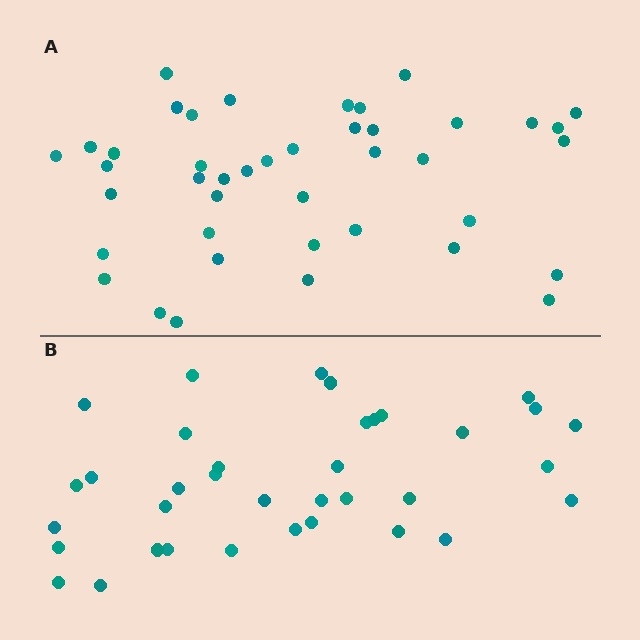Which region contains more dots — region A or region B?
Region A (the top region) has more dots.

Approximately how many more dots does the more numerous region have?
Region A has about 6 more dots than region B.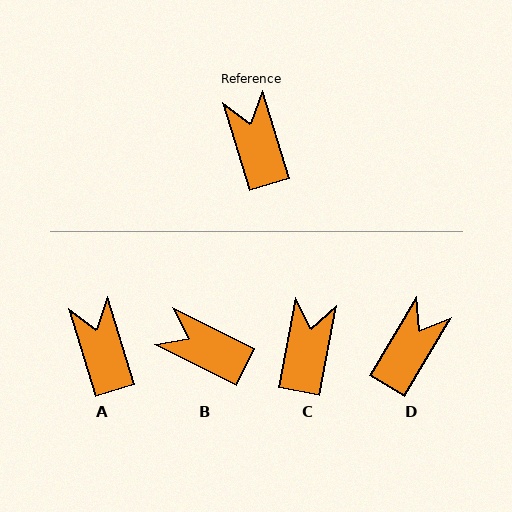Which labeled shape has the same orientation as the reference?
A.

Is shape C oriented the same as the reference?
No, it is off by about 28 degrees.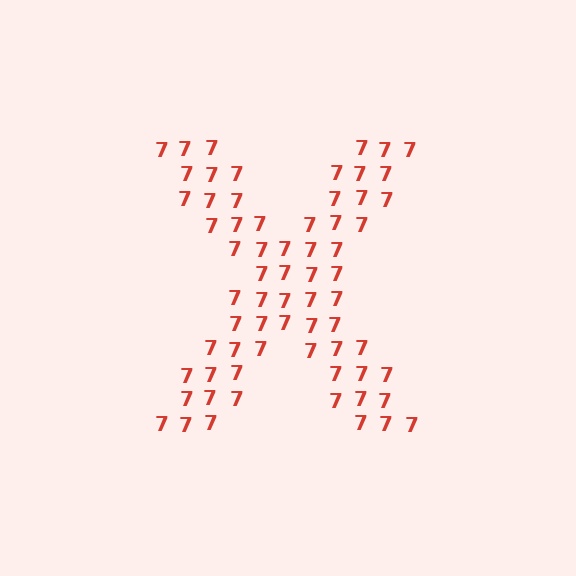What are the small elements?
The small elements are digit 7's.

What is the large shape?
The large shape is the letter X.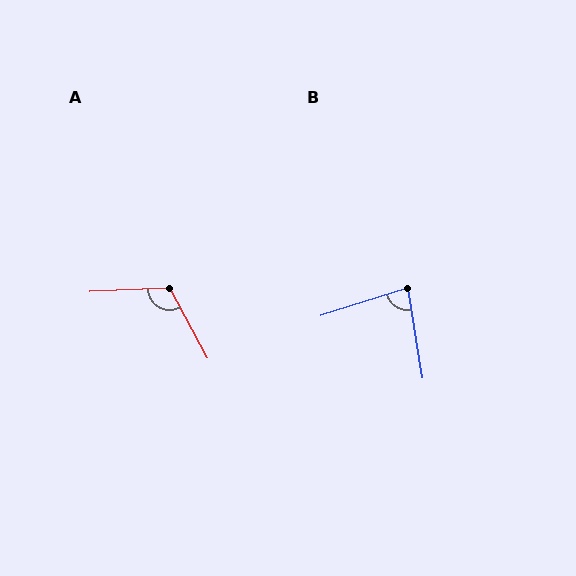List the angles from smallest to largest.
B (82°), A (116°).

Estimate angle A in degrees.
Approximately 116 degrees.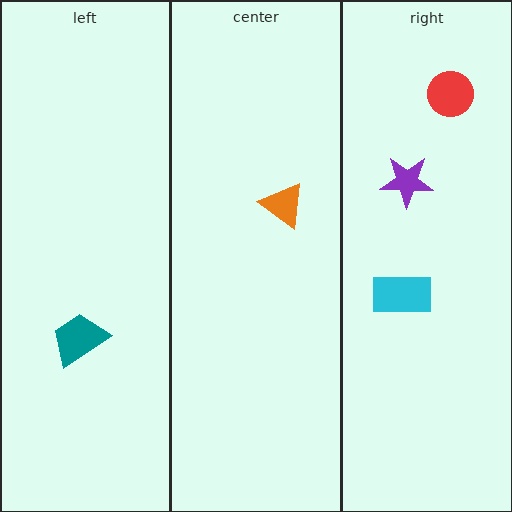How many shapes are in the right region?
3.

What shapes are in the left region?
The teal trapezoid.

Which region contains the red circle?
The right region.